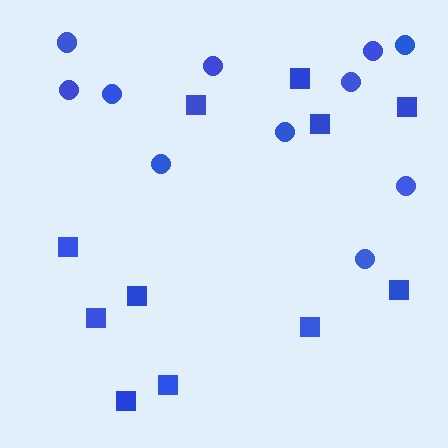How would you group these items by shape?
There are 2 groups: one group of squares (11) and one group of circles (11).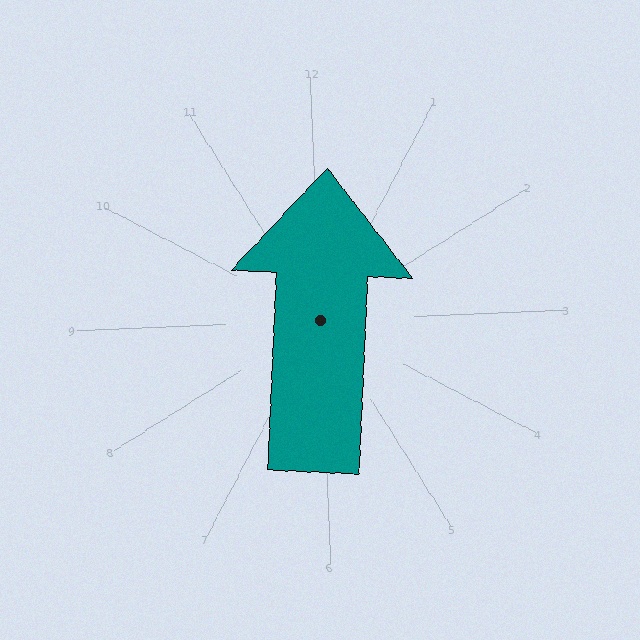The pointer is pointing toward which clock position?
Roughly 12 o'clock.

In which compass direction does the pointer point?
North.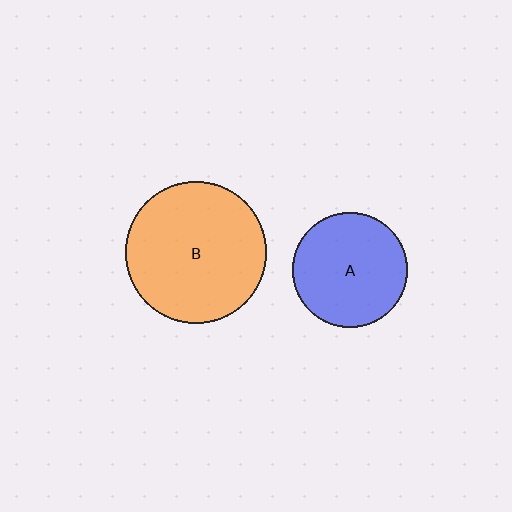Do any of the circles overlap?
No, none of the circles overlap.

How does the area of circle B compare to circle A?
Approximately 1.5 times.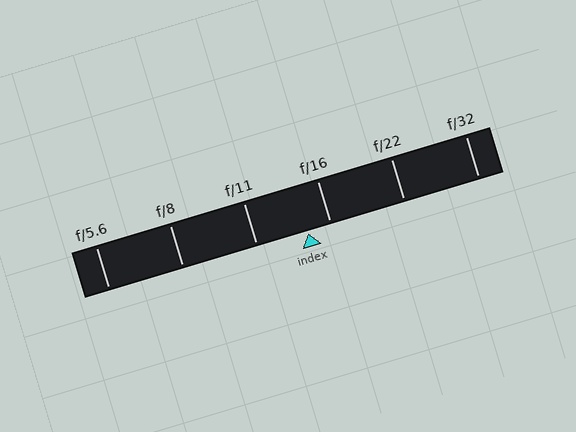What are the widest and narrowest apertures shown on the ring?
The widest aperture shown is f/5.6 and the narrowest is f/32.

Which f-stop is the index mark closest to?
The index mark is closest to f/16.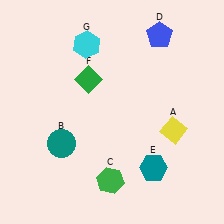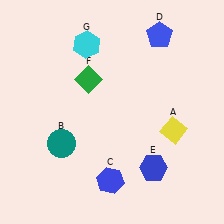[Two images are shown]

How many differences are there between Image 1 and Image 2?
There are 2 differences between the two images.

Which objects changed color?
C changed from green to blue. E changed from teal to blue.